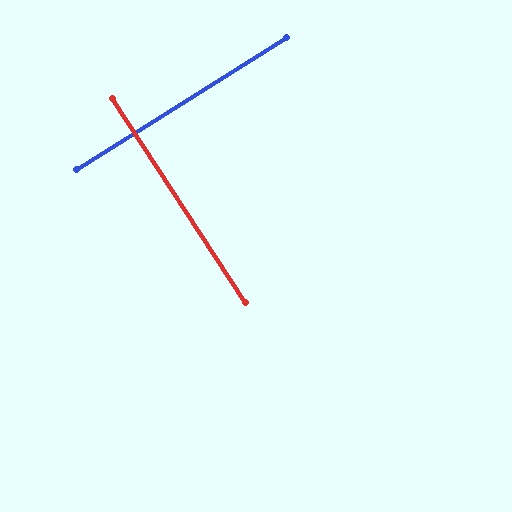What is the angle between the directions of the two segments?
Approximately 89 degrees.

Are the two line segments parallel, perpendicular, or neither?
Perpendicular — they meet at approximately 89°.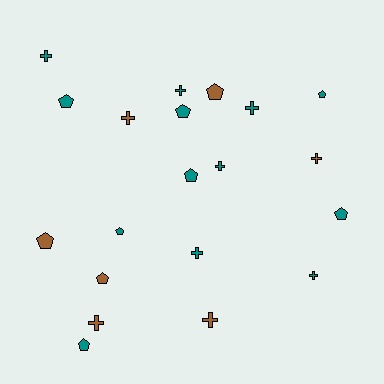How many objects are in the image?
There are 20 objects.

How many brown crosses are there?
There are 4 brown crosses.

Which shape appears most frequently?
Cross, with 10 objects.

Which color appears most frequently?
Teal, with 13 objects.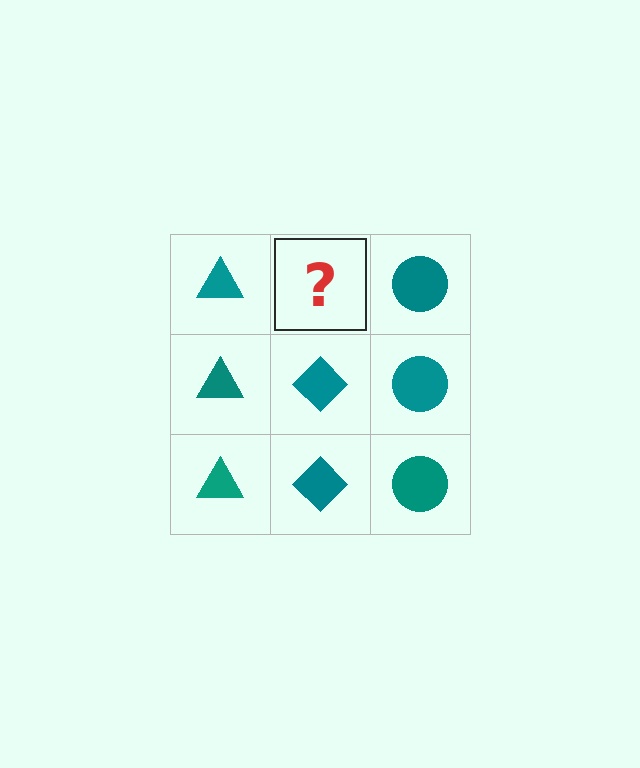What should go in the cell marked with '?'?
The missing cell should contain a teal diamond.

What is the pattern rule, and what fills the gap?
The rule is that each column has a consistent shape. The gap should be filled with a teal diamond.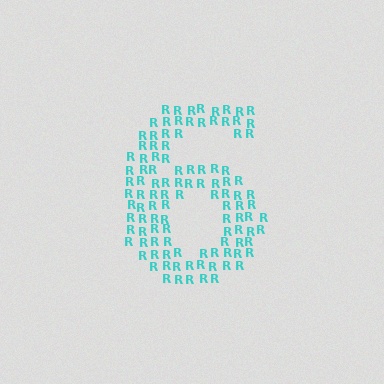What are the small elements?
The small elements are letter R's.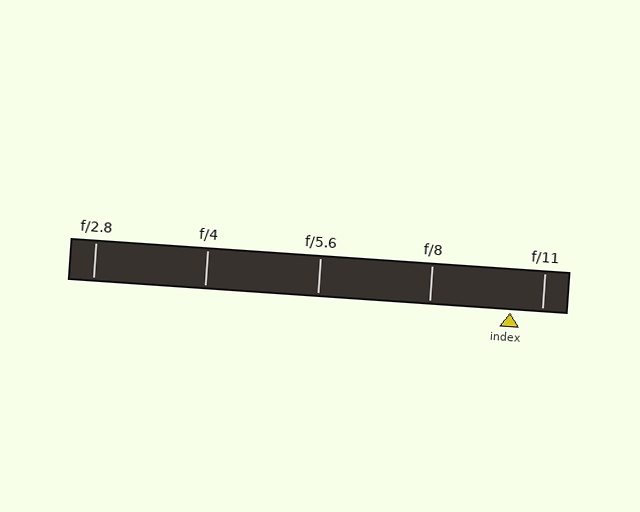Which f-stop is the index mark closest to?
The index mark is closest to f/11.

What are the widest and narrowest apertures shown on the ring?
The widest aperture shown is f/2.8 and the narrowest is f/11.